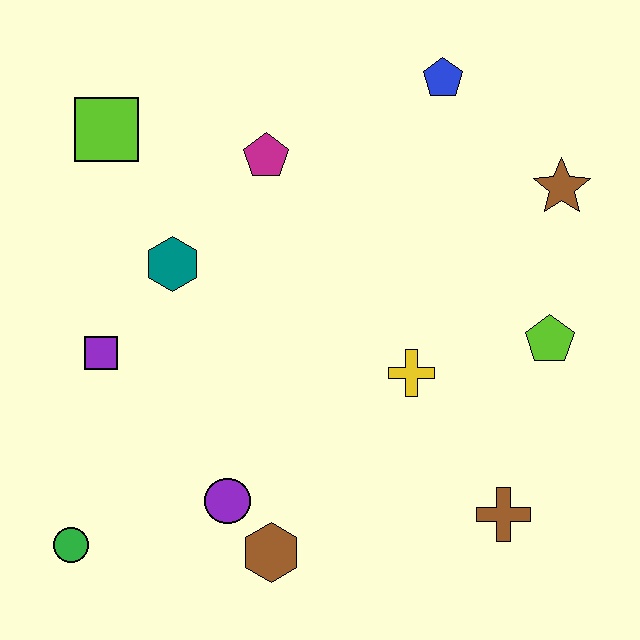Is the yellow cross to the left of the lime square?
No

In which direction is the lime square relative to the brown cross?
The lime square is to the left of the brown cross.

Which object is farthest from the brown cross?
The lime square is farthest from the brown cross.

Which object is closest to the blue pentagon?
The brown star is closest to the blue pentagon.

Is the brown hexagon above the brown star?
No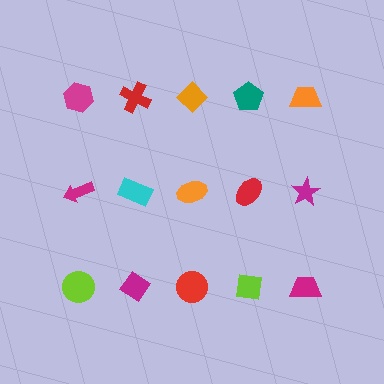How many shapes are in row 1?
5 shapes.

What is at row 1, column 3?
An orange diamond.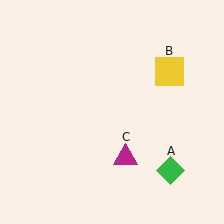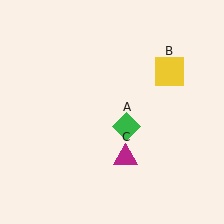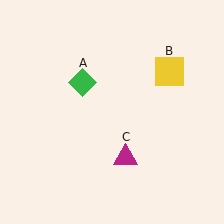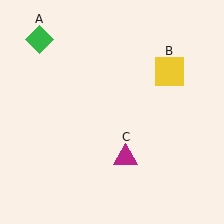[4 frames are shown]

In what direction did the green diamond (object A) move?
The green diamond (object A) moved up and to the left.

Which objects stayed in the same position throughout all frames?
Yellow square (object B) and magenta triangle (object C) remained stationary.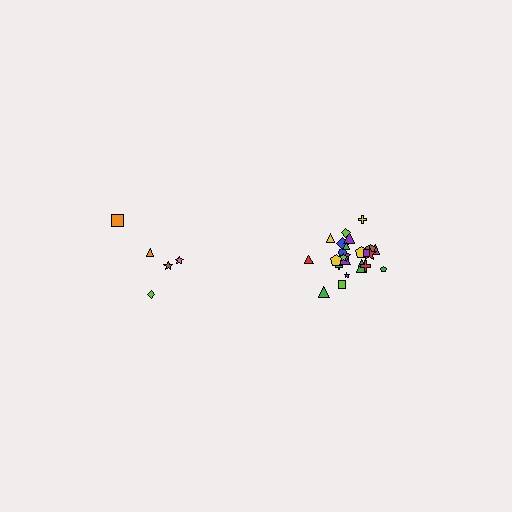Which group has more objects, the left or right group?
The right group.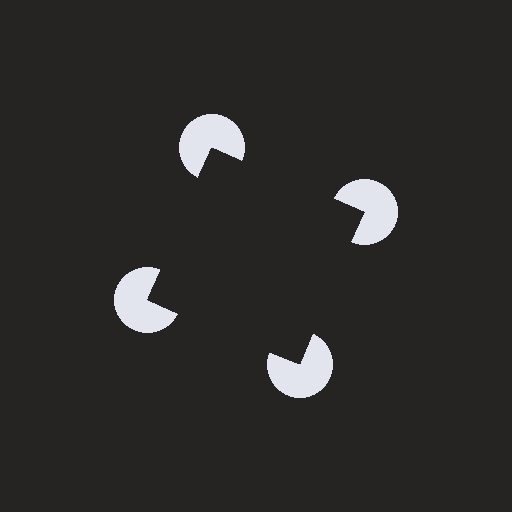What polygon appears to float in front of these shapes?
An illusory square — its edges are inferred from the aligned wedge cuts in the pac-man discs, not physically drawn.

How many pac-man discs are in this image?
There are 4 — one at each vertex of the illusory square.